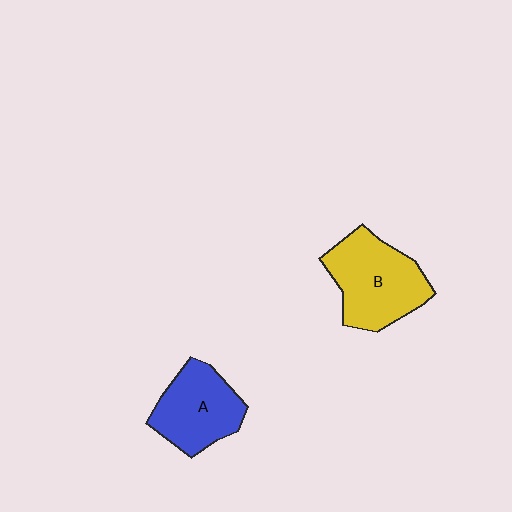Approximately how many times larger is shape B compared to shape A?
Approximately 1.2 times.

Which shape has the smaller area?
Shape A (blue).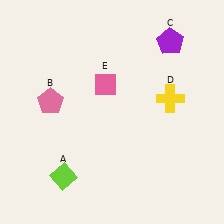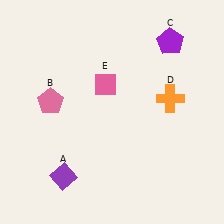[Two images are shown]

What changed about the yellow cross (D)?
In Image 1, D is yellow. In Image 2, it changed to orange.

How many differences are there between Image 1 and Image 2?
There are 2 differences between the two images.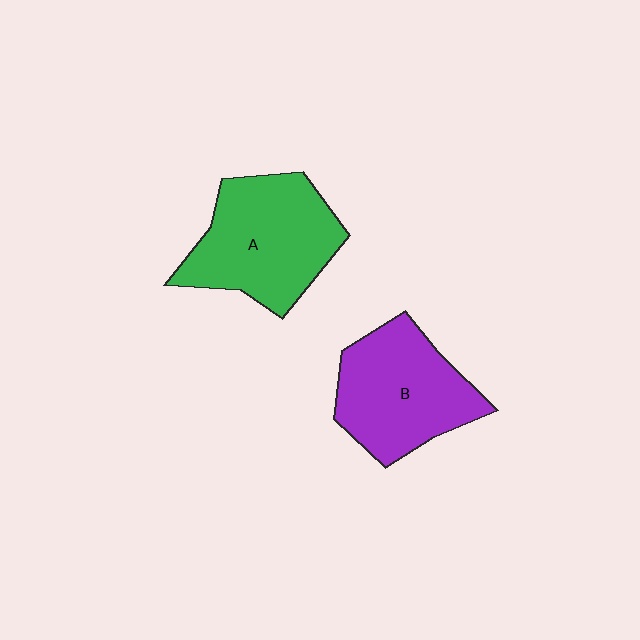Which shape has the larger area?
Shape A (green).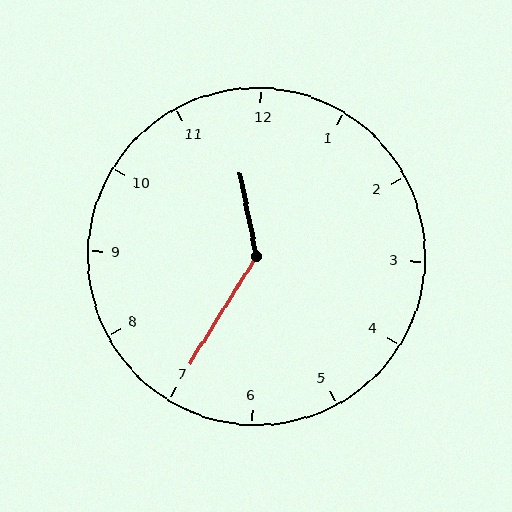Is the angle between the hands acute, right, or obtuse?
It is obtuse.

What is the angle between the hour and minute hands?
Approximately 138 degrees.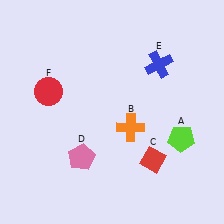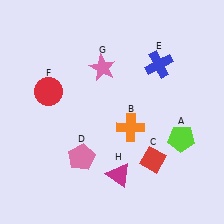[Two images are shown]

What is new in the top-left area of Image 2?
A pink star (G) was added in the top-left area of Image 2.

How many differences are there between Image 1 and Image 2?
There are 2 differences between the two images.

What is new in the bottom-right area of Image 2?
A magenta triangle (H) was added in the bottom-right area of Image 2.